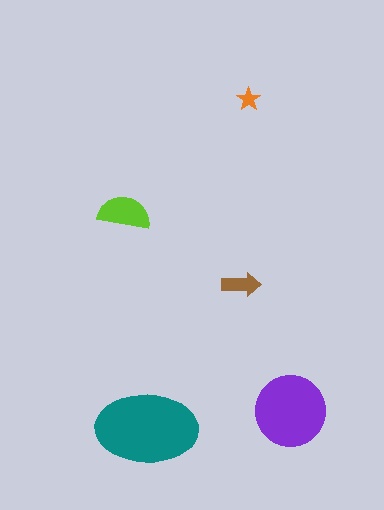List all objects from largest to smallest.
The teal ellipse, the purple circle, the lime semicircle, the brown arrow, the orange star.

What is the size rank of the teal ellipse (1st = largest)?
1st.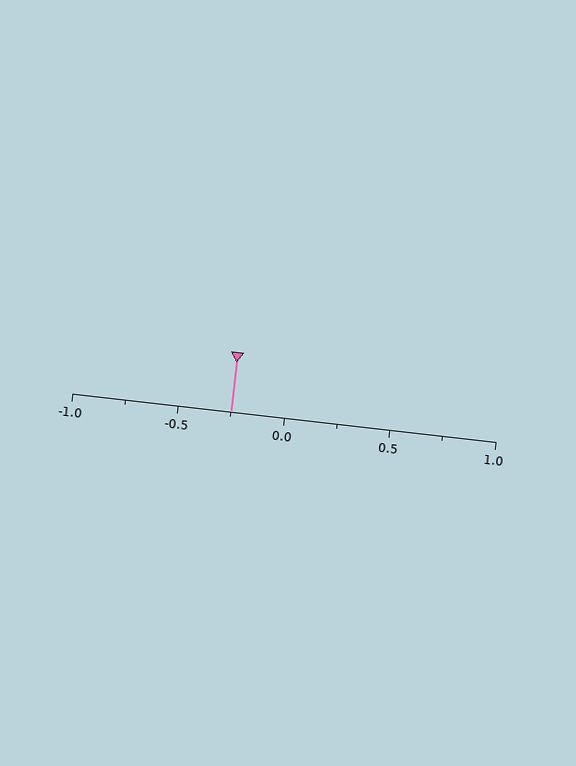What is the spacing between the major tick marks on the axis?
The major ticks are spaced 0.5 apart.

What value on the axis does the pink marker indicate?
The marker indicates approximately -0.25.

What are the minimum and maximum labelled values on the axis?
The axis runs from -1.0 to 1.0.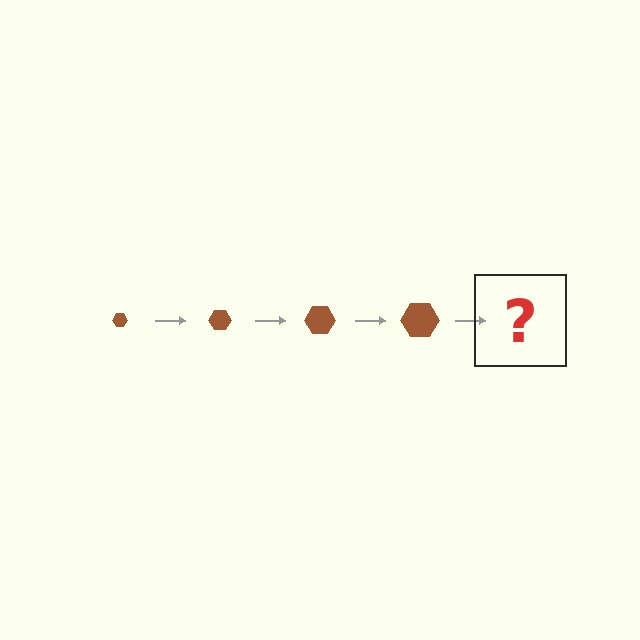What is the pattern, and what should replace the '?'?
The pattern is that the hexagon gets progressively larger each step. The '?' should be a brown hexagon, larger than the previous one.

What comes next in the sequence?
The next element should be a brown hexagon, larger than the previous one.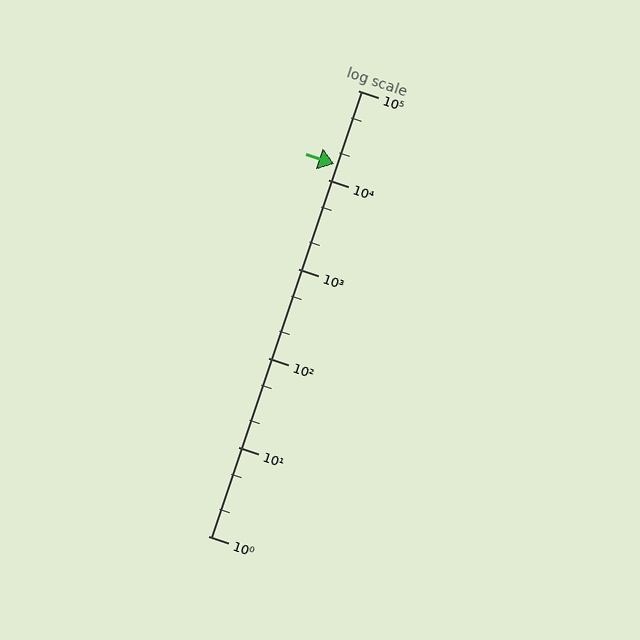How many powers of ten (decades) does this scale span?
The scale spans 5 decades, from 1 to 100000.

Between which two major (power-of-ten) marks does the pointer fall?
The pointer is between 10000 and 100000.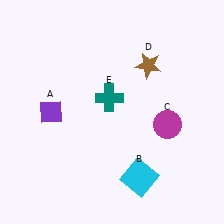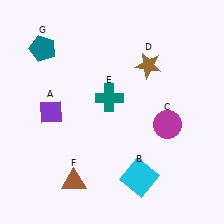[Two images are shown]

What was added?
A brown triangle (F), a teal pentagon (G) were added in Image 2.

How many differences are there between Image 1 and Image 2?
There are 2 differences between the two images.